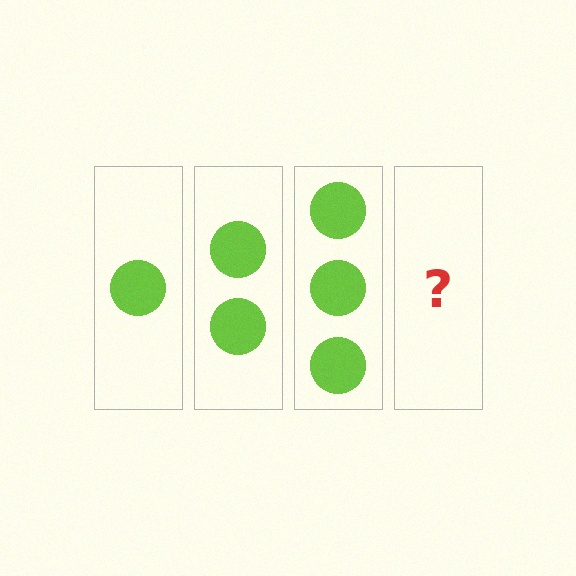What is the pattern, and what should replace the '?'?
The pattern is that each step adds one more circle. The '?' should be 4 circles.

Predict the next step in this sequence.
The next step is 4 circles.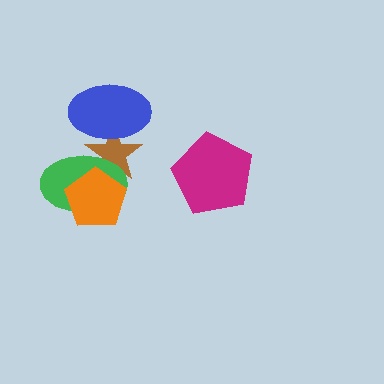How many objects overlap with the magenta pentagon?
0 objects overlap with the magenta pentagon.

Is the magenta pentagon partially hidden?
No, no other shape covers it.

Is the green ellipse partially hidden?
Yes, it is partially covered by another shape.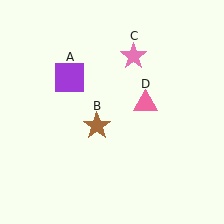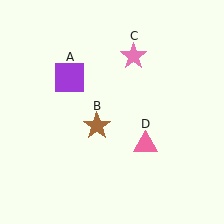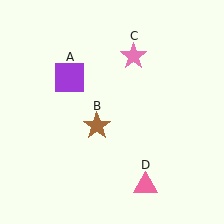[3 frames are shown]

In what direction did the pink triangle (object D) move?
The pink triangle (object D) moved down.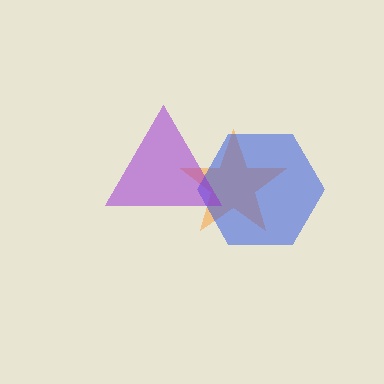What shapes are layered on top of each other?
The layered shapes are: an orange star, a blue hexagon, a purple triangle.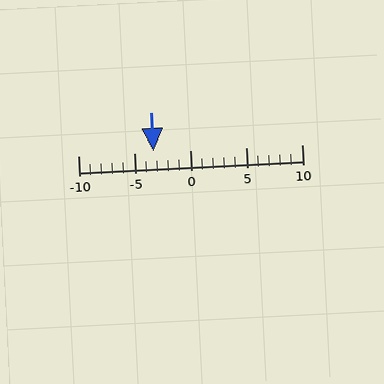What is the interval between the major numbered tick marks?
The major tick marks are spaced 5 units apart.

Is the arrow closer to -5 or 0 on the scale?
The arrow is closer to -5.